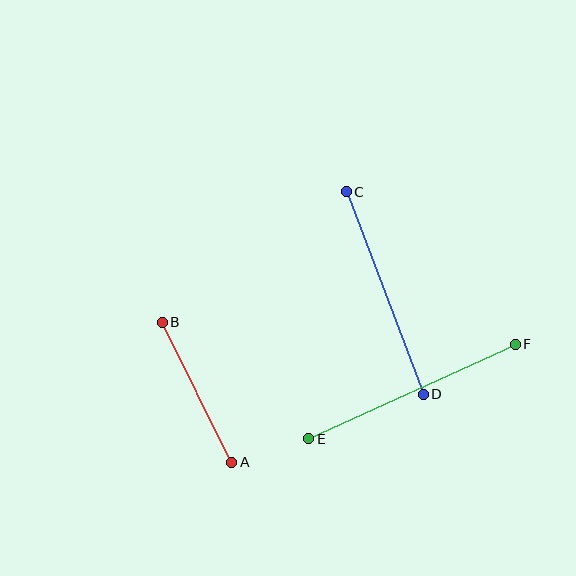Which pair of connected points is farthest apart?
Points E and F are farthest apart.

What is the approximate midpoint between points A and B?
The midpoint is at approximately (197, 392) pixels.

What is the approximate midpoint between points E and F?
The midpoint is at approximately (412, 391) pixels.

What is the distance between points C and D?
The distance is approximately 217 pixels.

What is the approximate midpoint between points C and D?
The midpoint is at approximately (385, 293) pixels.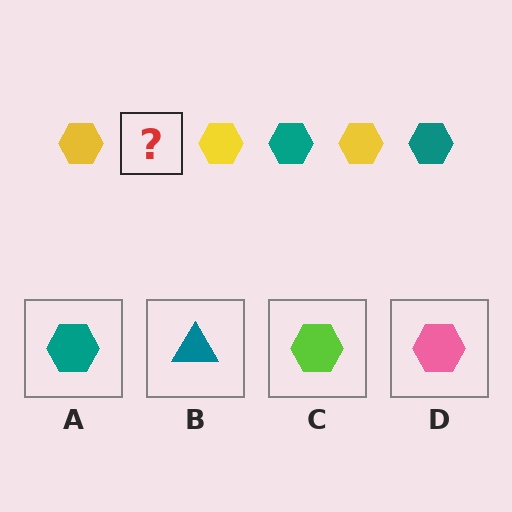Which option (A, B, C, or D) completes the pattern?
A.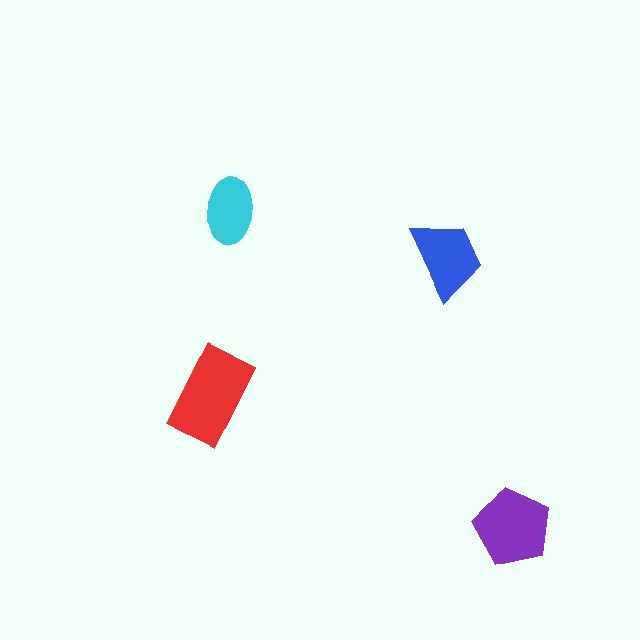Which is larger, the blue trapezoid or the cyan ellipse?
The blue trapezoid.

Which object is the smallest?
The cyan ellipse.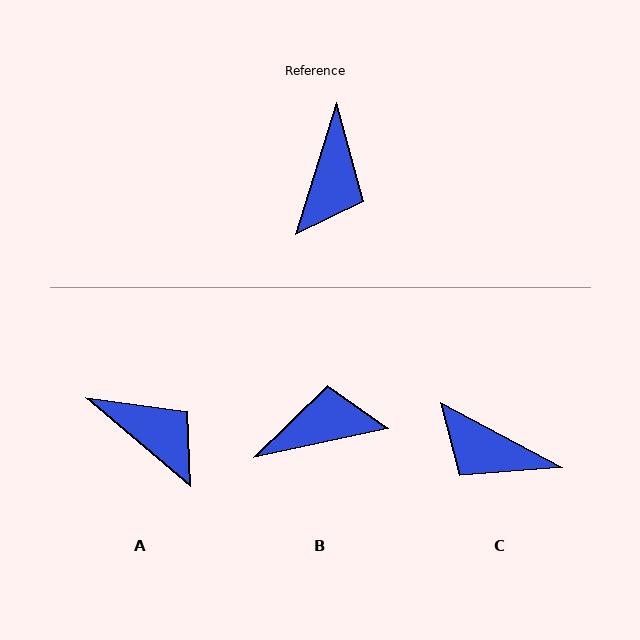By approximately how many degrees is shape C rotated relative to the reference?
Approximately 100 degrees clockwise.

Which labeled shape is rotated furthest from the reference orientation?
B, about 120 degrees away.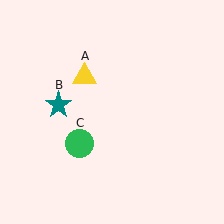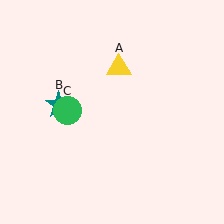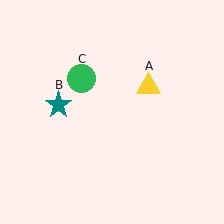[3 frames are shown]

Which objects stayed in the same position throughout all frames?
Teal star (object B) remained stationary.